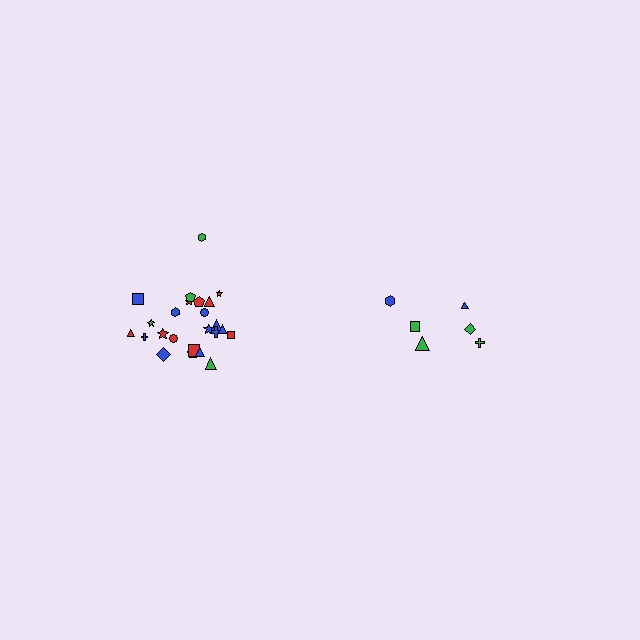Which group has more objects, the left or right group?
The left group.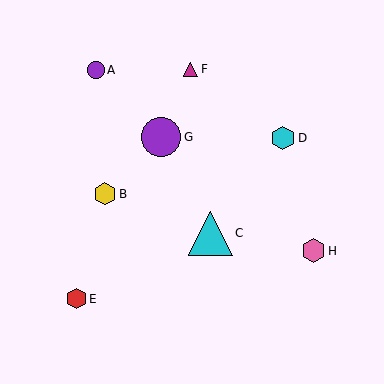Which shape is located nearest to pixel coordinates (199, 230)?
The cyan triangle (labeled C) at (210, 233) is nearest to that location.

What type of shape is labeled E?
Shape E is a red hexagon.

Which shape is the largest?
The cyan triangle (labeled C) is the largest.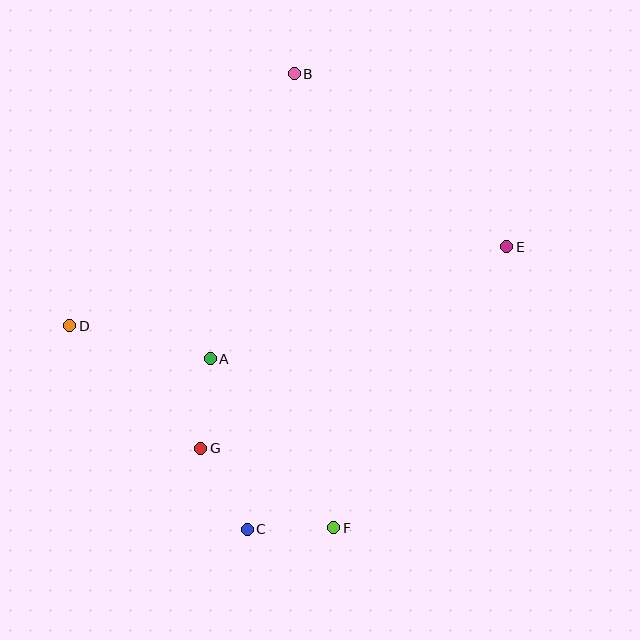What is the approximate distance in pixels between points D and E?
The distance between D and E is approximately 444 pixels.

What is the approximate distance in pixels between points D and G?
The distance between D and G is approximately 179 pixels.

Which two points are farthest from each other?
Points B and C are farthest from each other.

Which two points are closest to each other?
Points C and F are closest to each other.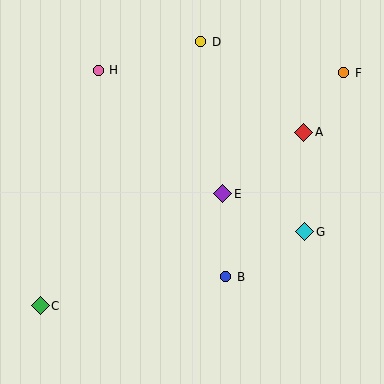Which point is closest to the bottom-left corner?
Point C is closest to the bottom-left corner.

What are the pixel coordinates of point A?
Point A is at (304, 132).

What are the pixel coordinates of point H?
Point H is at (98, 70).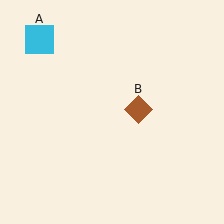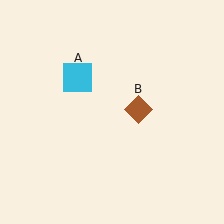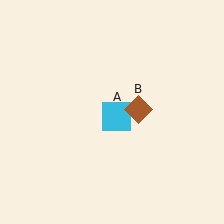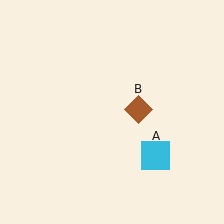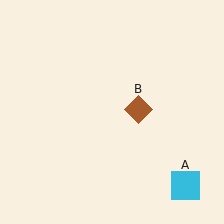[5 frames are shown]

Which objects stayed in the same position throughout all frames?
Brown diamond (object B) remained stationary.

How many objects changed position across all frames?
1 object changed position: cyan square (object A).